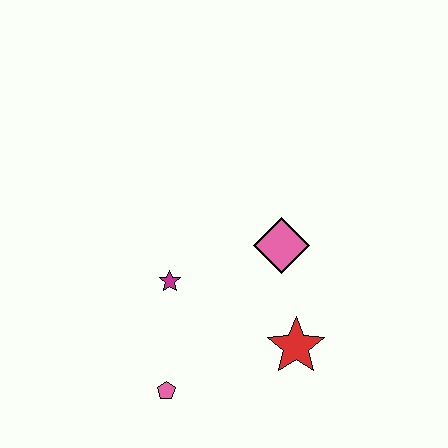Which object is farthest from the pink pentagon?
The pink diamond is farthest from the pink pentagon.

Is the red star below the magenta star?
Yes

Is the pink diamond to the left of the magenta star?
No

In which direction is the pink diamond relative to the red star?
The pink diamond is above the red star.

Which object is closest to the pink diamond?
The red star is closest to the pink diamond.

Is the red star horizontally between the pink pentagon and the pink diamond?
No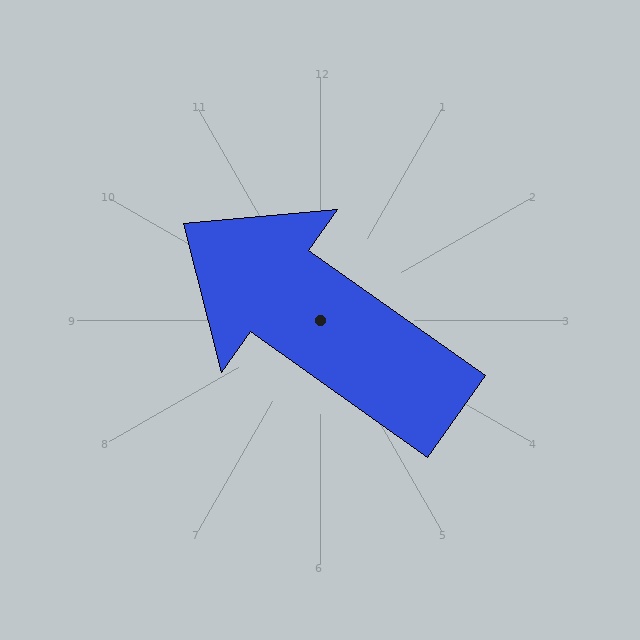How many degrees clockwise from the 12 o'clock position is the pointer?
Approximately 305 degrees.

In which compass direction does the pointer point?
Northwest.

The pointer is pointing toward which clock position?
Roughly 10 o'clock.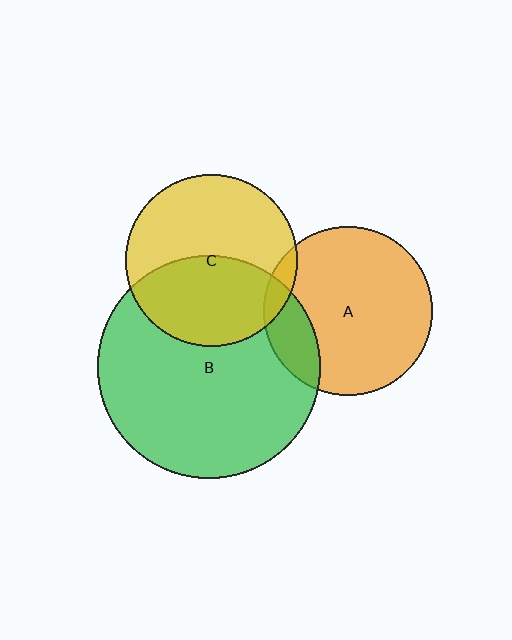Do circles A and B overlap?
Yes.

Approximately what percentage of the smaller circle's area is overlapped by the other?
Approximately 20%.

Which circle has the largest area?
Circle B (green).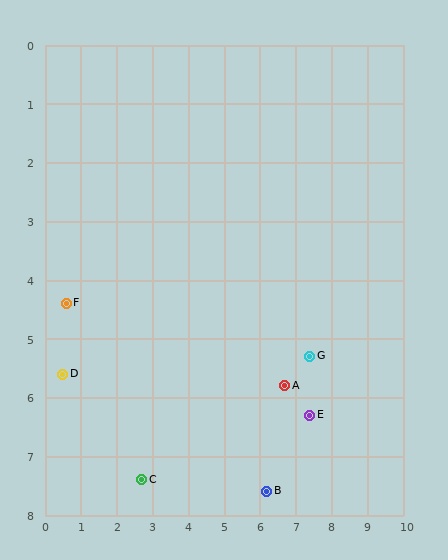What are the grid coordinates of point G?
Point G is at approximately (7.4, 5.3).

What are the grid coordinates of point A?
Point A is at approximately (6.7, 5.8).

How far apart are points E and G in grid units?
Points E and G are about 1.0 grid units apart.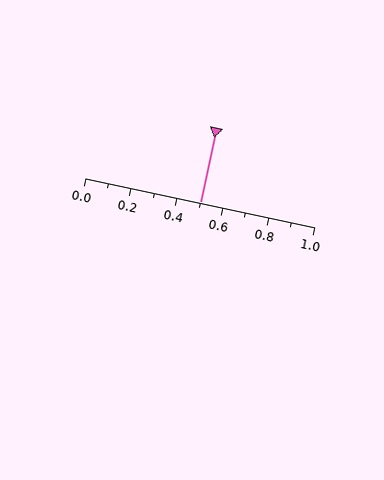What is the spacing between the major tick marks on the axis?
The major ticks are spaced 0.2 apart.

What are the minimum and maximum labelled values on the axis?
The axis runs from 0.0 to 1.0.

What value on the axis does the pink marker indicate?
The marker indicates approximately 0.5.